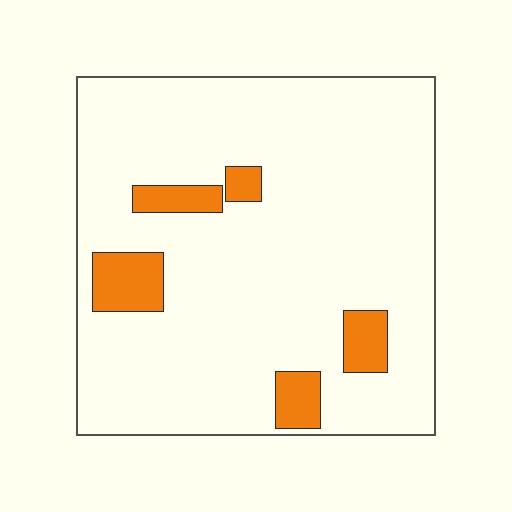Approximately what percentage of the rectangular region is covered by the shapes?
Approximately 10%.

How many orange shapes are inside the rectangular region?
5.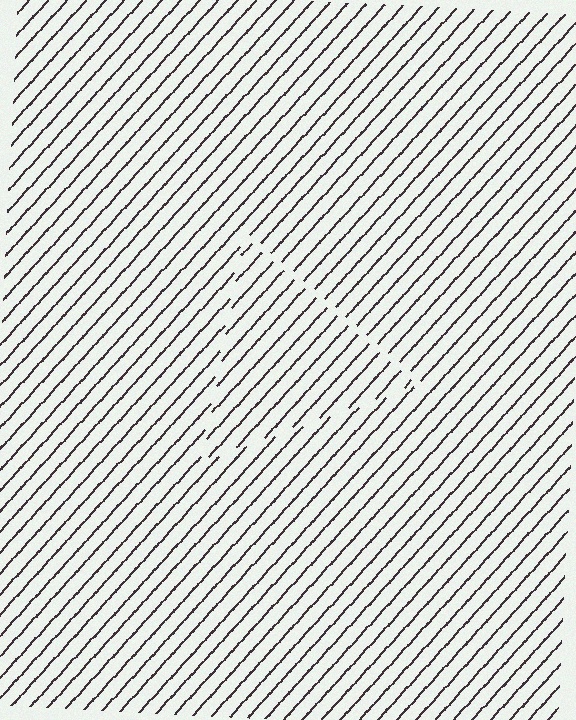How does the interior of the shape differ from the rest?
The interior of the shape contains the same grating, shifted by half a period — the contour is defined by the phase discontinuity where line-ends from the inner and outer gratings abut.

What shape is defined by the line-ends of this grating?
An illusory triangle. The interior of the shape contains the same grating, shifted by half a period — the contour is defined by the phase discontinuity where line-ends from the inner and outer gratings abut.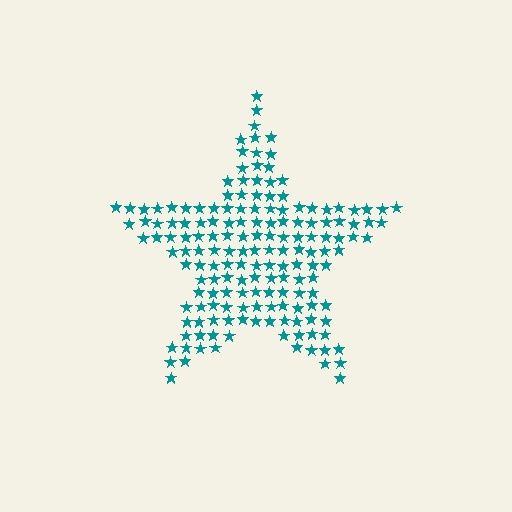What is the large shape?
The large shape is a star.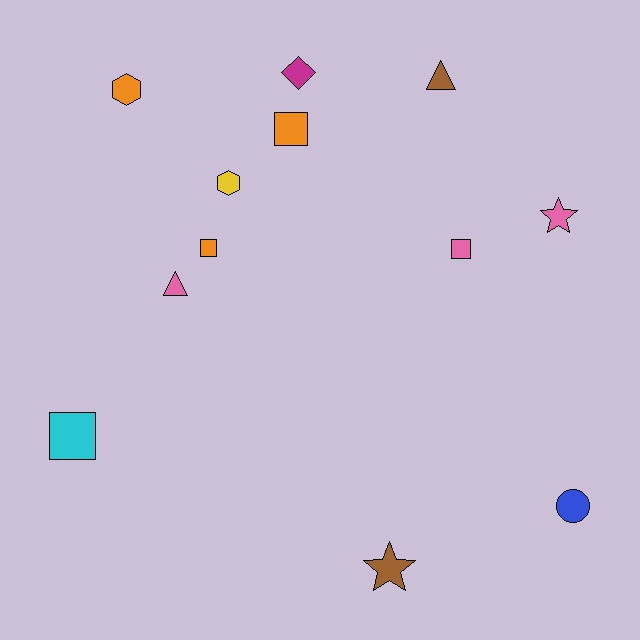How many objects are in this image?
There are 12 objects.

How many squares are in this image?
There are 4 squares.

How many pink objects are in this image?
There are 3 pink objects.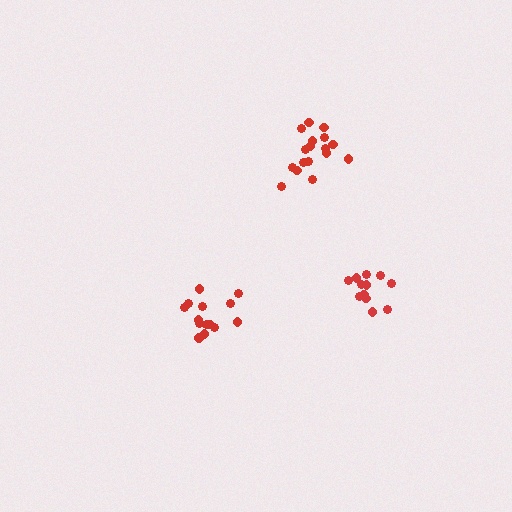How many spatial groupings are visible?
There are 3 spatial groupings.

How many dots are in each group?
Group 1: 12 dots, Group 2: 17 dots, Group 3: 14 dots (43 total).